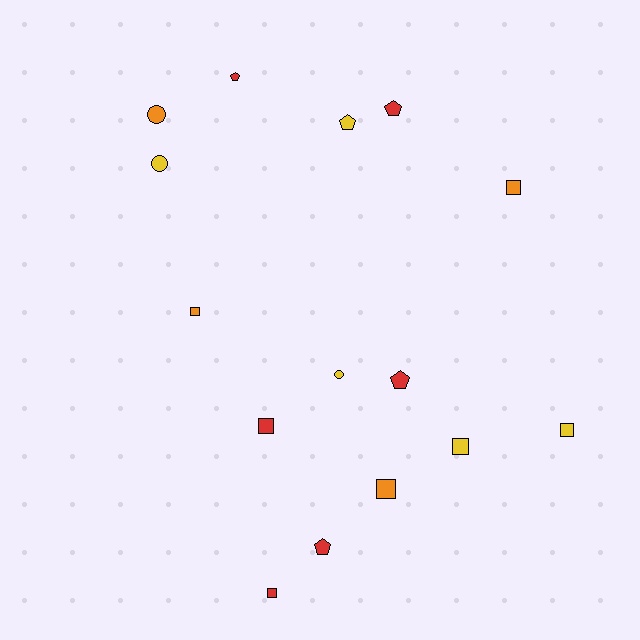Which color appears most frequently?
Red, with 6 objects.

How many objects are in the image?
There are 15 objects.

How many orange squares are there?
There are 3 orange squares.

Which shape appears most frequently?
Square, with 7 objects.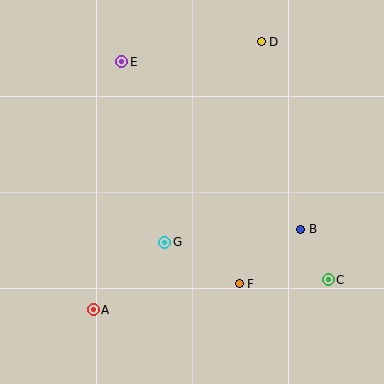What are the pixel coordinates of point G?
Point G is at (165, 242).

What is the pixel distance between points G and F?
The distance between G and F is 85 pixels.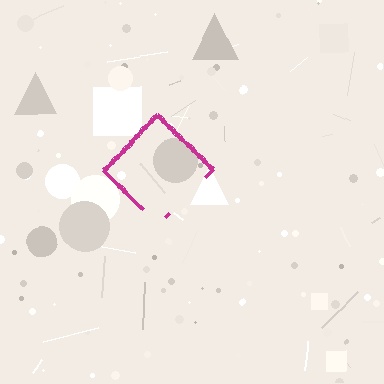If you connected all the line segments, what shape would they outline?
They would outline a diamond.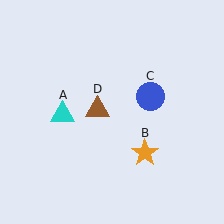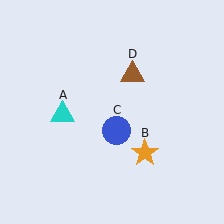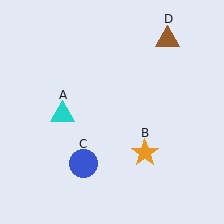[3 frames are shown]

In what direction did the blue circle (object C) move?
The blue circle (object C) moved down and to the left.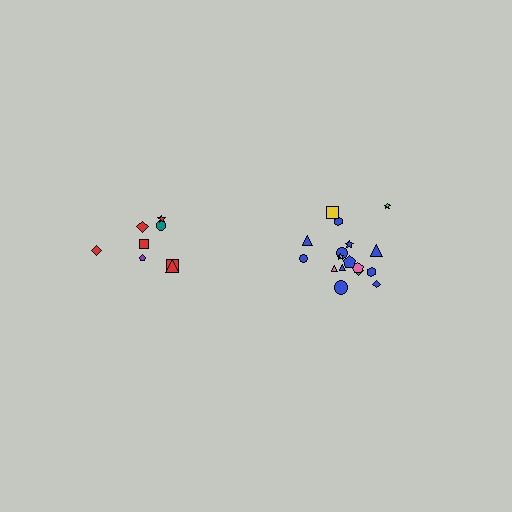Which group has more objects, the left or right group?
The right group.